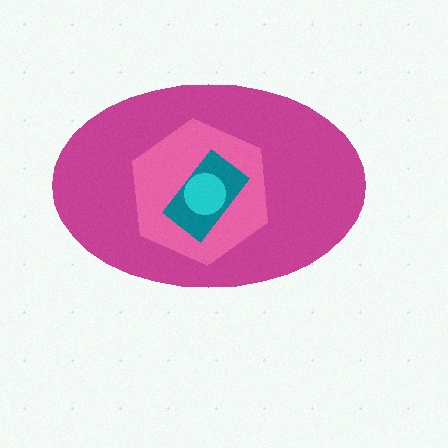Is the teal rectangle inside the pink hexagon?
Yes.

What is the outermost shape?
The magenta ellipse.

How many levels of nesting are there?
4.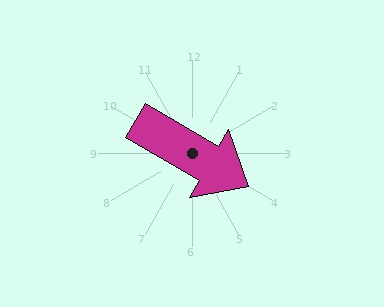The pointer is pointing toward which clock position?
Roughly 4 o'clock.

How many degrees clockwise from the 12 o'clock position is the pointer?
Approximately 120 degrees.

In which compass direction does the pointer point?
Southeast.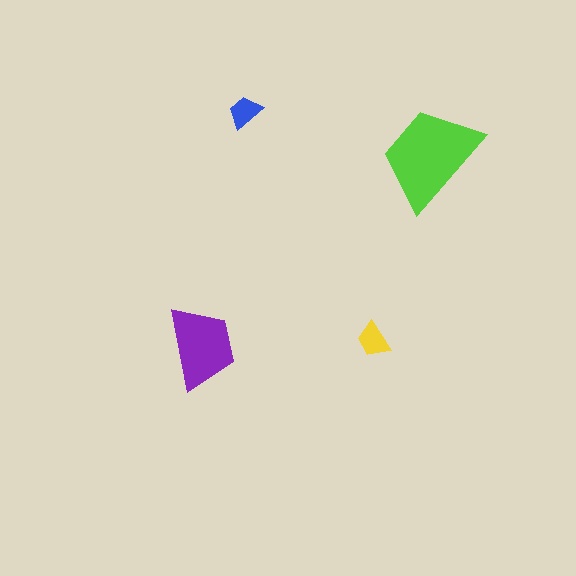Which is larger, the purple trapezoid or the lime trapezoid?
The lime one.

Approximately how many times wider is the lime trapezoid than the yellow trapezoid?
About 3 times wider.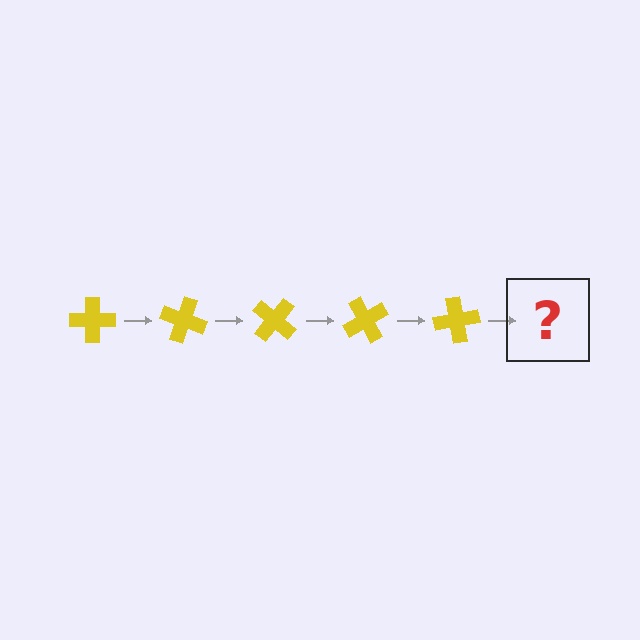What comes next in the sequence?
The next element should be a yellow cross rotated 100 degrees.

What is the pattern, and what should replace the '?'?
The pattern is that the cross rotates 20 degrees each step. The '?' should be a yellow cross rotated 100 degrees.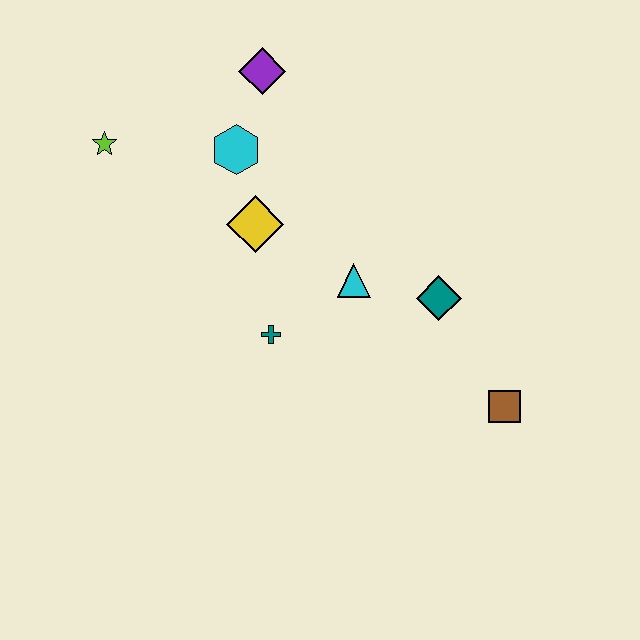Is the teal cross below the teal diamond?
Yes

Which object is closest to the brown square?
The teal diamond is closest to the brown square.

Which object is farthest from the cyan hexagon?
The brown square is farthest from the cyan hexagon.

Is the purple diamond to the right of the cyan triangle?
No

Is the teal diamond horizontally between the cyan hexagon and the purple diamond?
No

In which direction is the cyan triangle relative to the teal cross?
The cyan triangle is to the right of the teal cross.